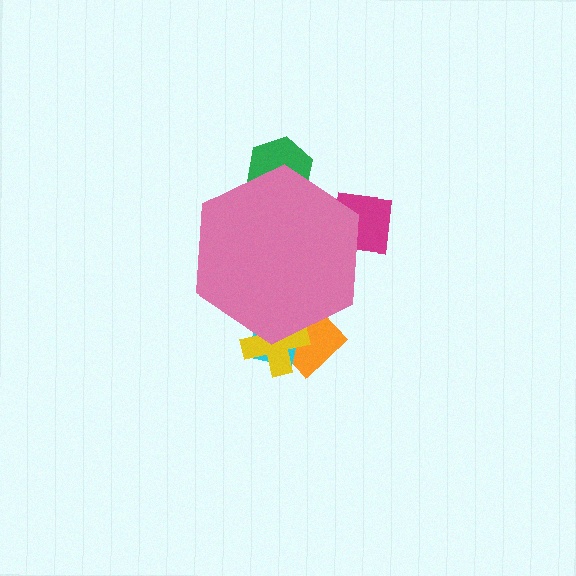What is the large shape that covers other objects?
A pink hexagon.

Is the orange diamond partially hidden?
Yes, the orange diamond is partially hidden behind the pink hexagon.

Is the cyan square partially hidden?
Yes, the cyan square is partially hidden behind the pink hexagon.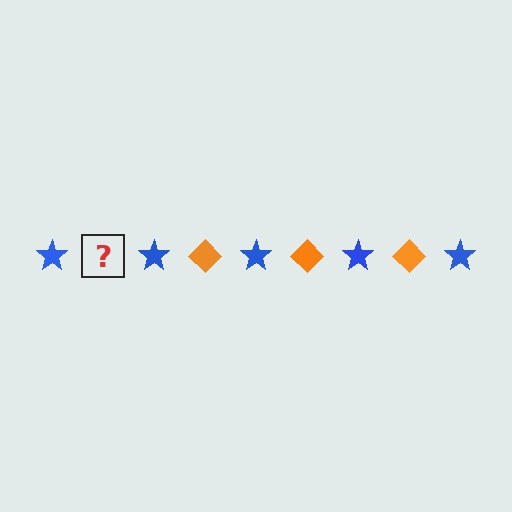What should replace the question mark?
The question mark should be replaced with an orange diamond.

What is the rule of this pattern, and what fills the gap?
The rule is that the pattern alternates between blue star and orange diamond. The gap should be filled with an orange diamond.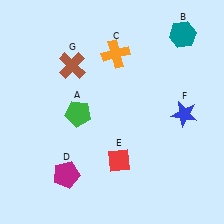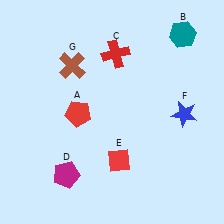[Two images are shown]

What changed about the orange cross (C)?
In Image 1, C is orange. In Image 2, it changed to red.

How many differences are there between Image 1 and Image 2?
There are 2 differences between the two images.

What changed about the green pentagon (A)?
In Image 1, A is green. In Image 2, it changed to red.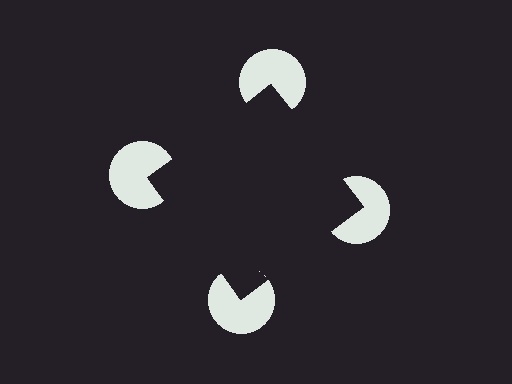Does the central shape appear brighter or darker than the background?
It typically appears slightly darker than the background, even though no actual brightness change is drawn.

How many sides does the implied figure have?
4 sides.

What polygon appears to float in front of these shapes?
An illusory square — its edges are inferred from the aligned wedge cuts in the pac-man discs, not physically drawn.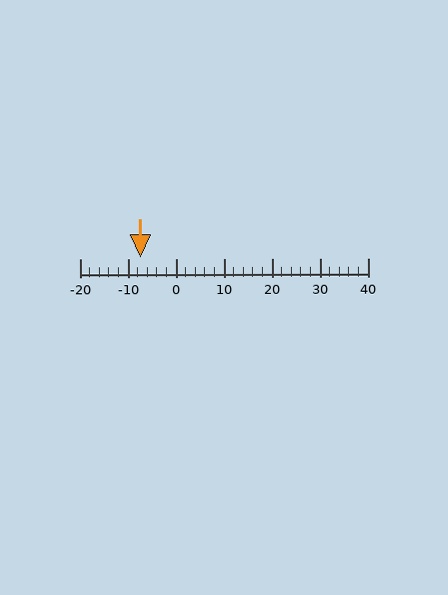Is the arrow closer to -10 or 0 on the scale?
The arrow is closer to -10.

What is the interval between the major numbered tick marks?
The major tick marks are spaced 10 units apart.